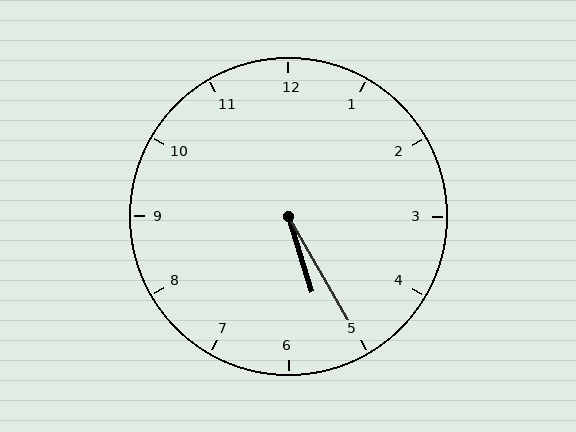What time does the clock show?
5:25.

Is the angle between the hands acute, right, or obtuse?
It is acute.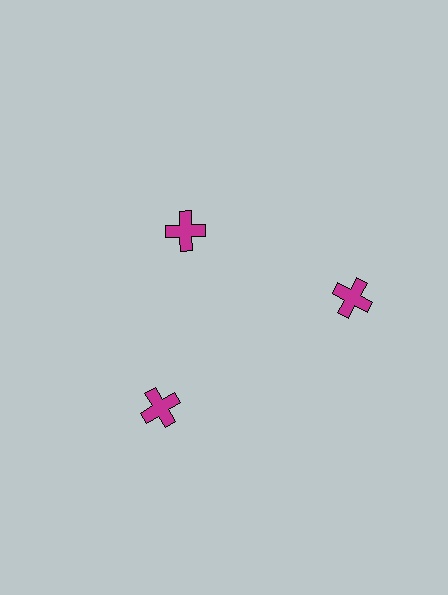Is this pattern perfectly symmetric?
No. The 3 magenta crosses are arranged in a ring, but one element near the 11 o'clock position is pulled inward toward the center, breaking the 3-fold rotational symmetry.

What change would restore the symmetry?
The symmetry would be restored by moving it outward, back onto the ring so that all 3 crosses sit at equal angles and equal distance from the center.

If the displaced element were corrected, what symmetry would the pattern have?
It would have 3-fold rotational symmetry — the pattern would map onto itself every 120 degrees.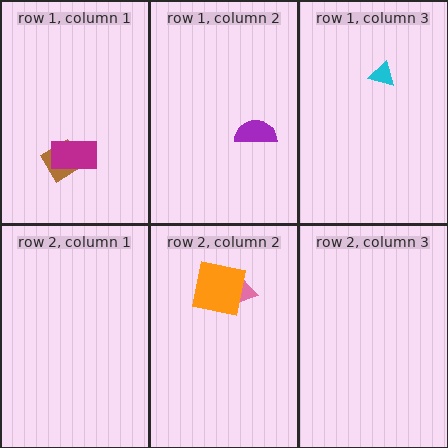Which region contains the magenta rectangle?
The row 1, column 1 region.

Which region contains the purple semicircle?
The row 1, column 2 region.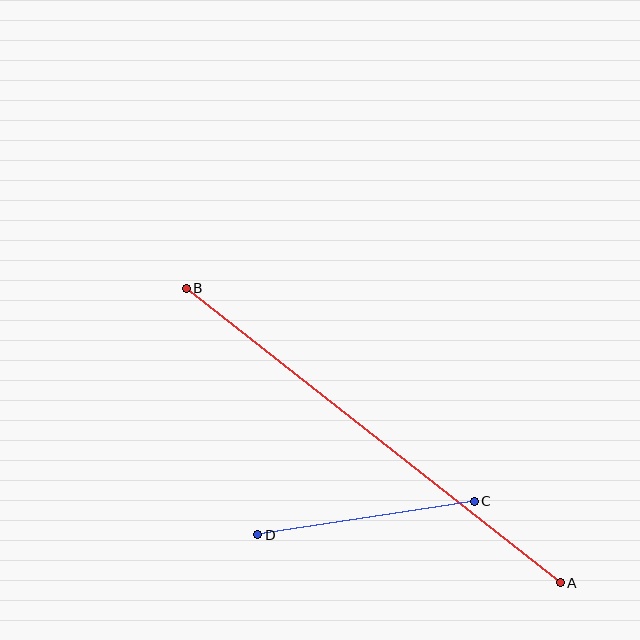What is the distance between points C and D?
The distance is approximately 219 pixels.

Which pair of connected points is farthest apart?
Points A and B are farthest apart.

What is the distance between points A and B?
The distance is approximately 476 pixels.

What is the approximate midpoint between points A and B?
The midpoint is at approximately (373, 435) pixels.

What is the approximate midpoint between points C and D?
The midpoint is at approximately (366, 518) pixels.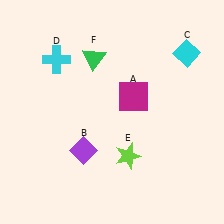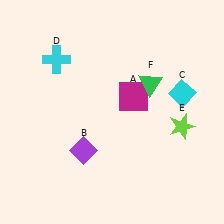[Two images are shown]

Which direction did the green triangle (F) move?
The green triangle (F) moved right.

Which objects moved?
The objects that moved are: the cyan diamond (C), the lime star (E), the green triangle (F).